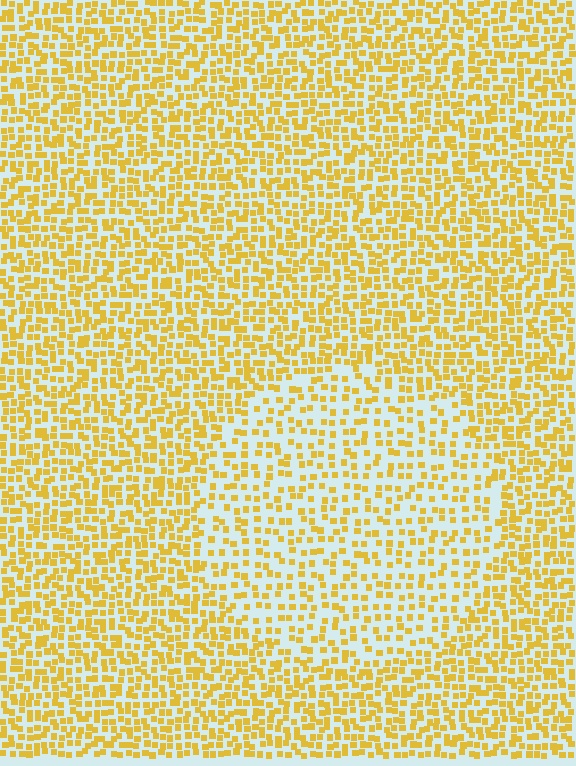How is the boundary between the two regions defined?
The boundary is defined by a change in element density (approximately 1.7x ratio). All elements are the same color, size, and shape.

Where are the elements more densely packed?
The elements are more densely packed outside the circle boundary.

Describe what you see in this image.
The image contains small yellow elements arranged at two different densities. A circle-shaped region is visible where the elements are less densely packed than the surrounding area.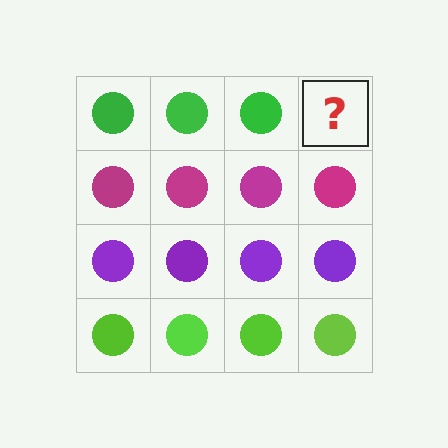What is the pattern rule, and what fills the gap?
The rule is that each row has a consistent color. The gap should be filled with a green circle.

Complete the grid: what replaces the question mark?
The question mark should be replaced with a green circle.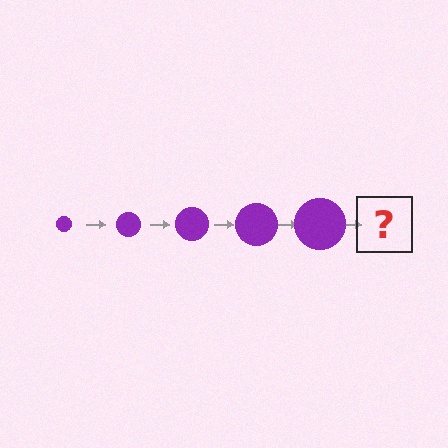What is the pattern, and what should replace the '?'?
The pattern is that the circle gets progressively larger each step. The '?' should be a purple circle, larger than the previous one.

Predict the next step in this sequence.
The next step is a purple circle, larger than the previous one.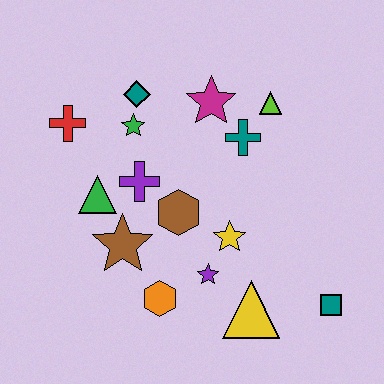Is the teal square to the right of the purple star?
Yes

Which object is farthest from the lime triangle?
The orange hexagon is farthest from the lime triangle.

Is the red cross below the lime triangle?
Yes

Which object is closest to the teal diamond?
The green star is closest to the teal diamond.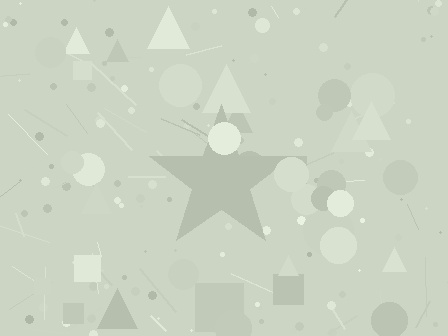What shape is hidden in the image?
A star is hidden in the image.